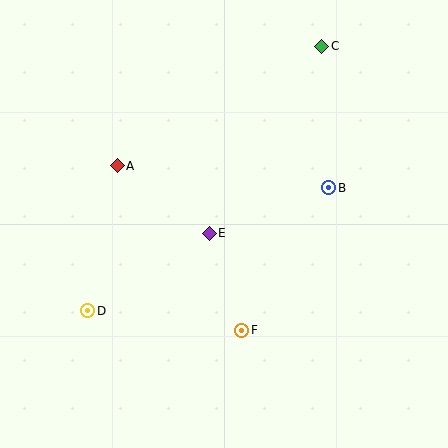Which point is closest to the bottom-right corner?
Point F is closest to the bottom-right corner.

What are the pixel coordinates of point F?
Point F is at (242, 330).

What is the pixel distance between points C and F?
The distance between C and F is 295 pixels.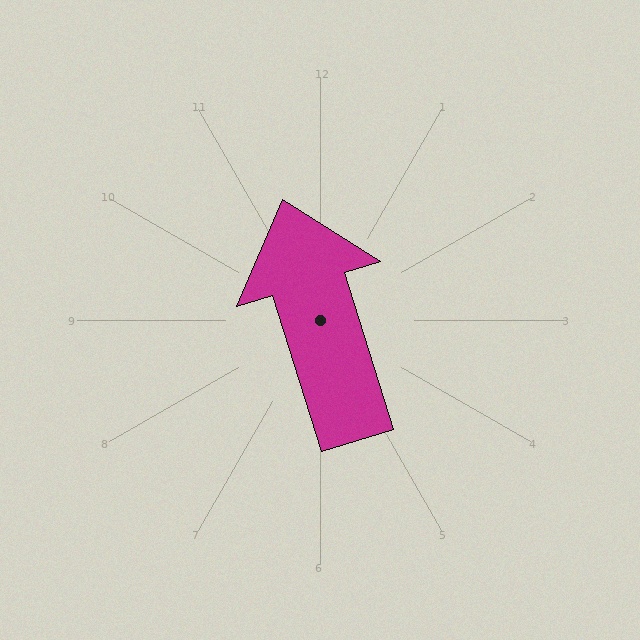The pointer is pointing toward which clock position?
Roughly 11 o'clock.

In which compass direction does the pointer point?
North.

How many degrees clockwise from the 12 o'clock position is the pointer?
Approximately 343 degrees.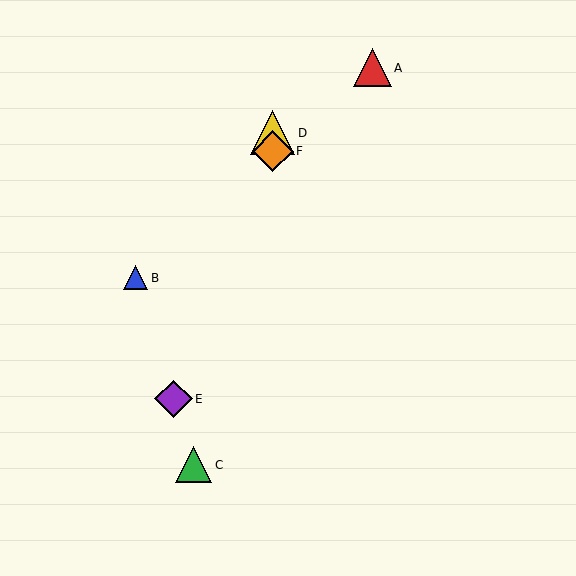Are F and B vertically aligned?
No, F is at x≈273 and B is at x≈135.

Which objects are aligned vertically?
Objects D, F are aligned vertically.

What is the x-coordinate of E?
Object E is at x≈174.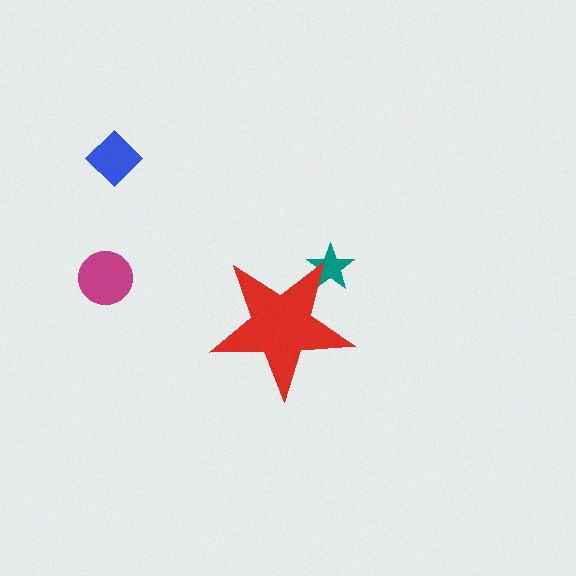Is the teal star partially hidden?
Yes, the teal star is partially hidden behind the red star.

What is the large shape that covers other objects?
A red star.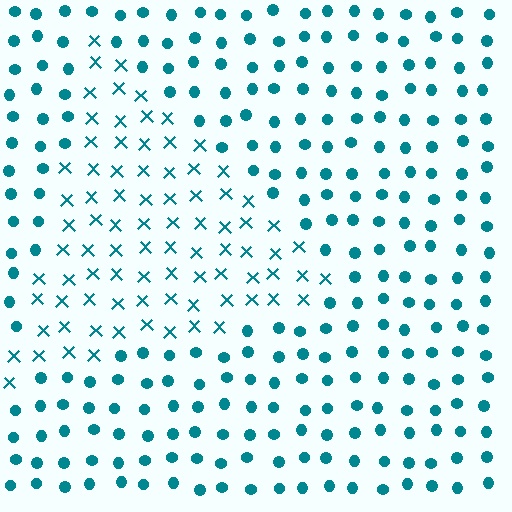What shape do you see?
I see a triangle.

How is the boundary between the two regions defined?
The boundary is defined by a change in element shape: X marks inside vs. circles outside. All elements share the same color and spacing.